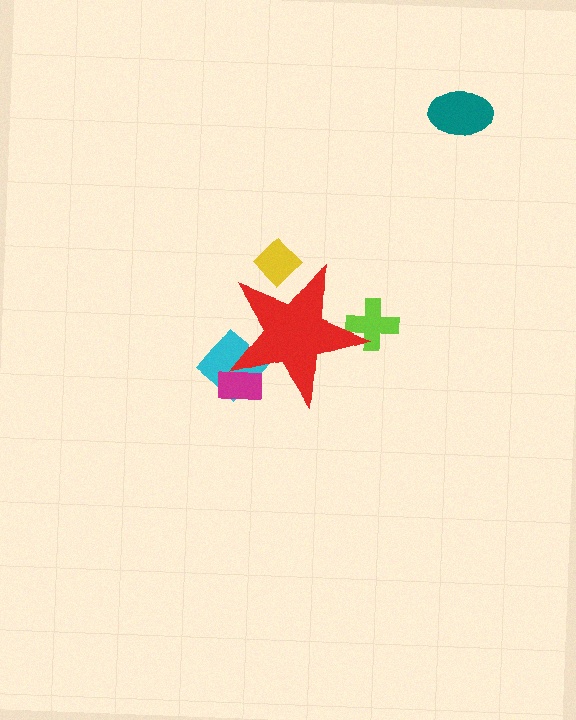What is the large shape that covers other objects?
A red star.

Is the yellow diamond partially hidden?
Yes, the yellow diamond is partially hidden behind the red star.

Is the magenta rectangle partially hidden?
Yes, the magenta rectangle is partially hidden behind the red star.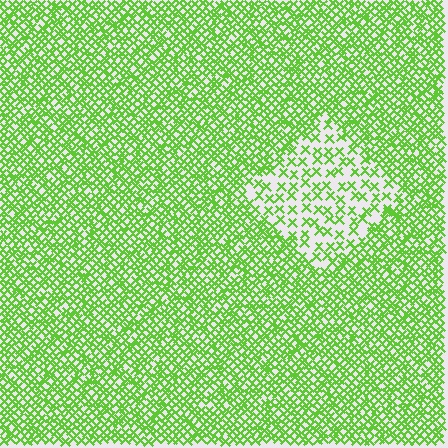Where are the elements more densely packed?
The elements are more densely packed outside the diamond boundary.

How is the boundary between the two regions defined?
The boundary is defined by a change in element density (approximately 2.4x ratio). All elements are the same color, size, and shape.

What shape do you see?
I see a diamond.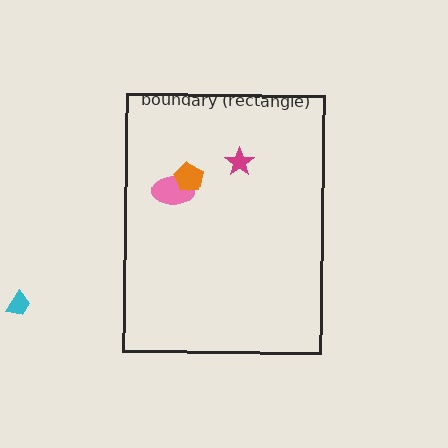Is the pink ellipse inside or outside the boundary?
Inside.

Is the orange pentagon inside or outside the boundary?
Inside.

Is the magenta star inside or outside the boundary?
Inside.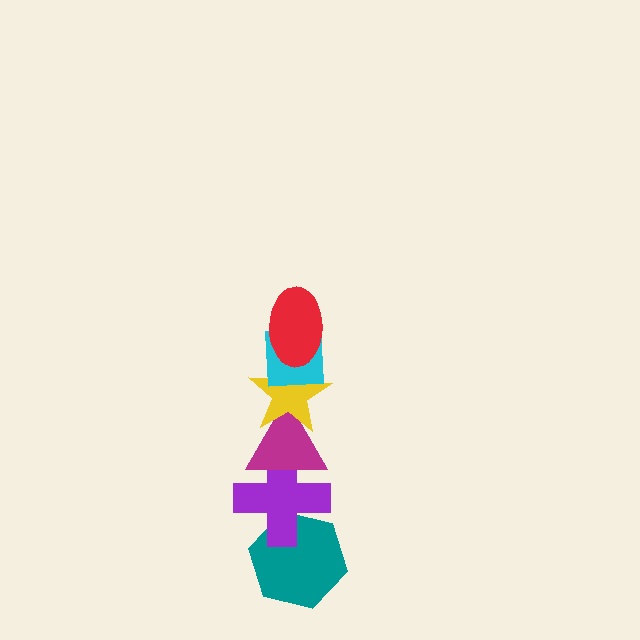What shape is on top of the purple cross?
The magenta triangle is on top of the purple cross.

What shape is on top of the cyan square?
The red ellipse is on top of the cyan square.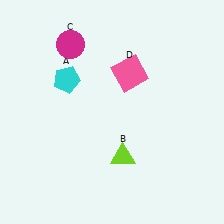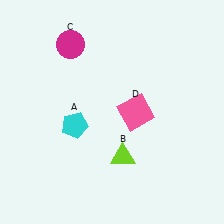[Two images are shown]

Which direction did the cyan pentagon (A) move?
The cyan pentagon (A) moved down.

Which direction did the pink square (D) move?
The pink square (D) moved down.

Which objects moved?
The objects that moved are: the cyan pentagon (A), the pink square (D).